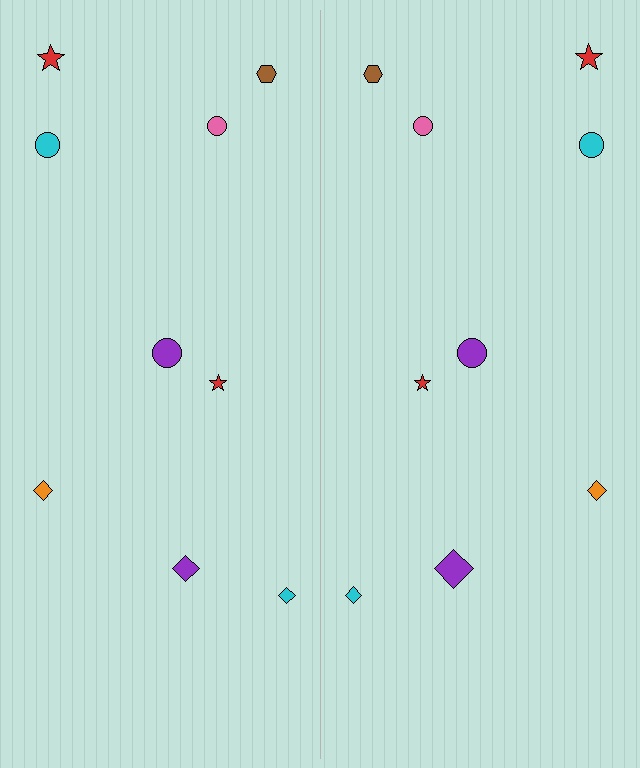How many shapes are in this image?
There are 18 shapes in this image.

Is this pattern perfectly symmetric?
No, the pattern is not perfectly symmetric. The purple diamond on the right side has a different size than its mirror counterpart.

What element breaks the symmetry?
The purple diamond on the right side has a different size than its mirror counterpart.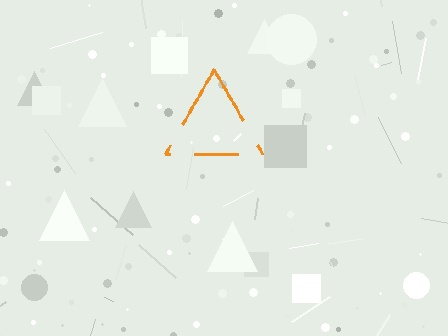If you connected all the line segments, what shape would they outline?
They would outline a triangle.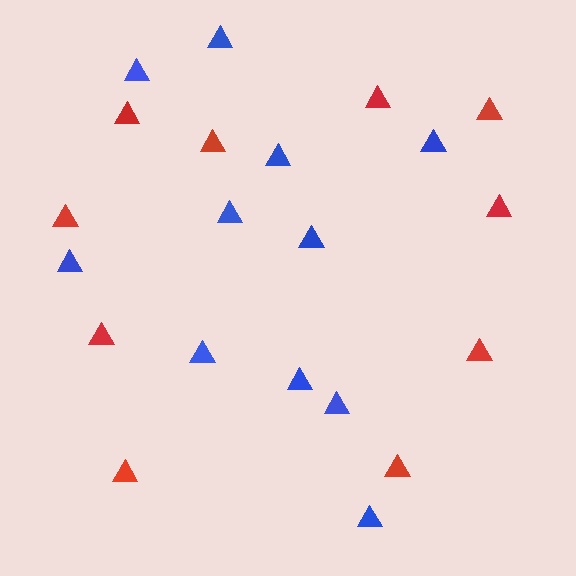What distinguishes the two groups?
There are 2 groups: one group of red triangles (10) and one group of blue triangles (11).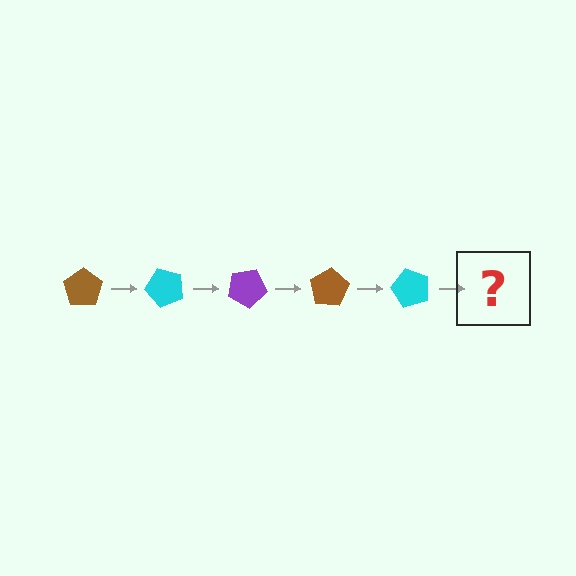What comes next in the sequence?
The next element should be a purple pentagon, rotated 250 degrees from the start.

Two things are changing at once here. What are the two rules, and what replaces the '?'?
The two rules are that it rotates 50 degrees each step and the color cycles through brown, cyan, and purple. The '?' should be a purple pentagon, rotated 250 degrees from the start.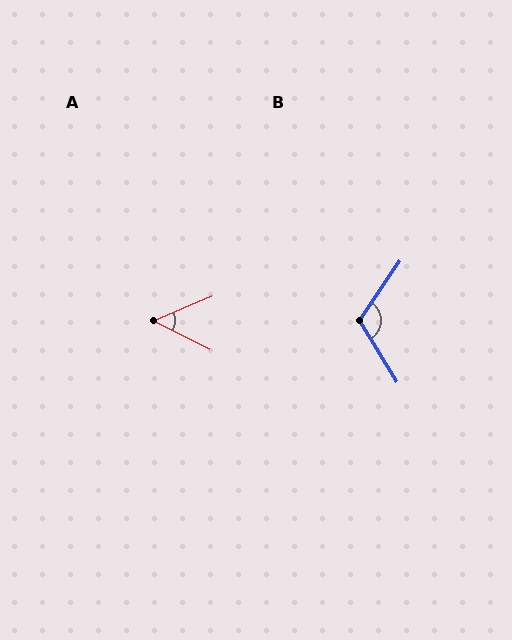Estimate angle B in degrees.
Approximately 115 degrees.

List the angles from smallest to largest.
A (49°), B (115°).